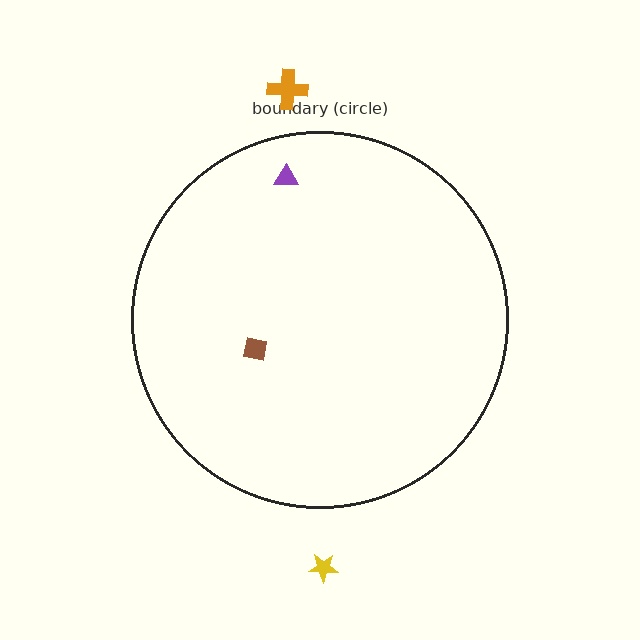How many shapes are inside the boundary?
2 inside, 2 outside.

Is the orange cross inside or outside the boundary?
Outside.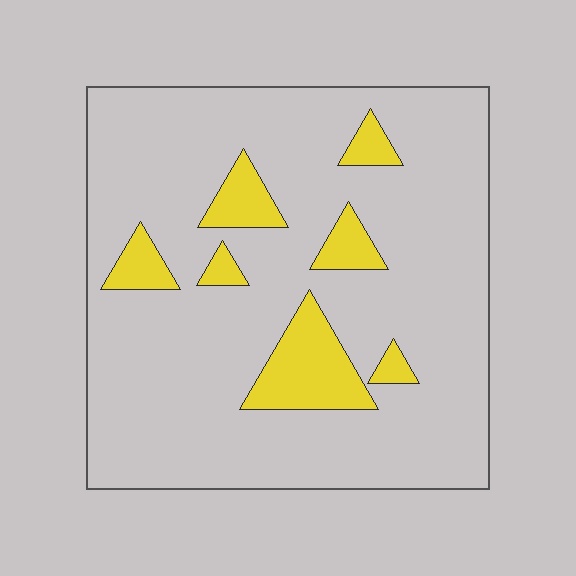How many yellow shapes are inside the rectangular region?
7.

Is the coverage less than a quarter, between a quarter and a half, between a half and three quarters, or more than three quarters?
Less than a quarter.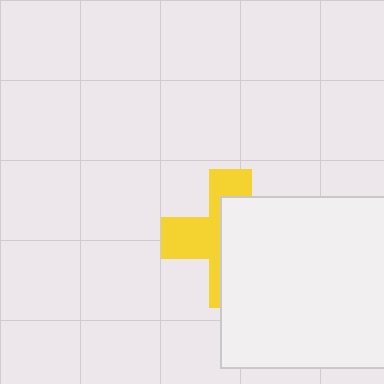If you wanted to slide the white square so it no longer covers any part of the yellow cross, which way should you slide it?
Slide it right — that is the most direct way to separate the two shapes.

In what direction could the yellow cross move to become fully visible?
The yellow cross could move left. That would shift it out from behind the white square entirely.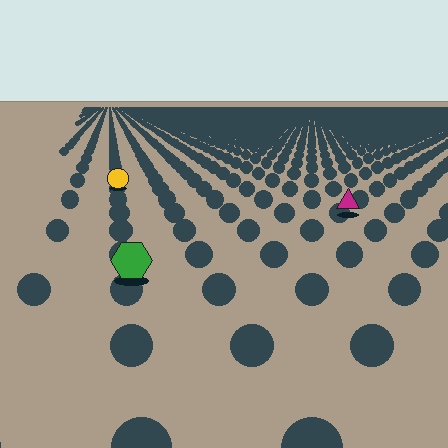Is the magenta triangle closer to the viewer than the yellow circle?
Yes. The magenta triangle is closer — you can tell from the texture gradient: the ground texture is coarser near it.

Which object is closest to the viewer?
The green hexagon is closest. The texture marks near it are larger and more spread out.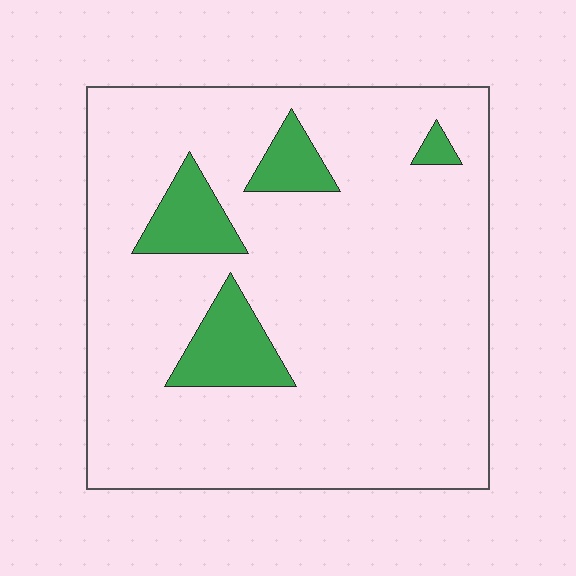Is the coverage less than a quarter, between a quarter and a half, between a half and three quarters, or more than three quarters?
Less than a quarter.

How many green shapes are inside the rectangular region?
4.